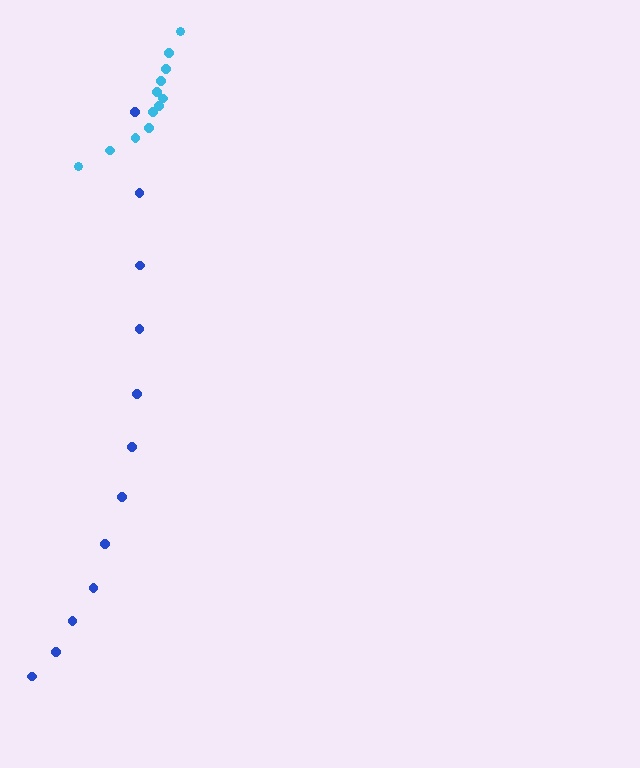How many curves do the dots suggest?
There are 2 distinct paths.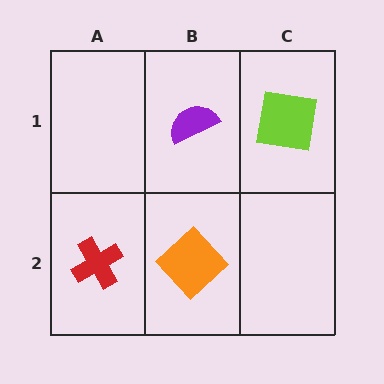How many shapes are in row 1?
2 shapes.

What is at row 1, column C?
A lime square.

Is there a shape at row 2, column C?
No, that cell is empty.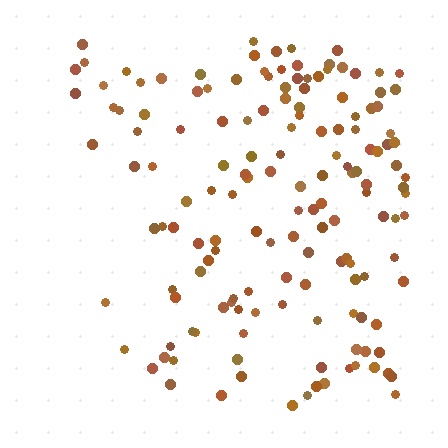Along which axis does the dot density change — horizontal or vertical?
Horizontal.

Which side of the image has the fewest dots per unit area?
The left.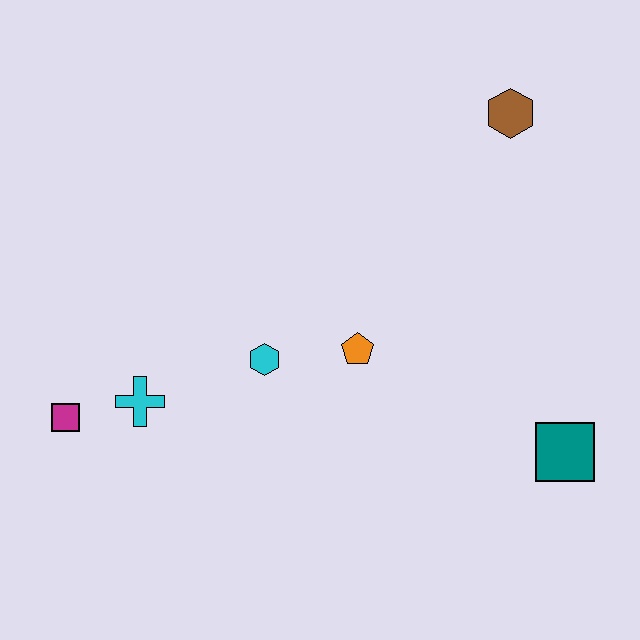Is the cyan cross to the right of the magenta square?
Yes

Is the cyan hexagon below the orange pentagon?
Yes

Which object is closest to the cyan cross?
The magenta square is closest to the cyan cross.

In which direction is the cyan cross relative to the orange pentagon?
The cyan cross is to the left of the orange pentagon.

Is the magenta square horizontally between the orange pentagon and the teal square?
No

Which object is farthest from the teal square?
The magenta square is farthest from the teal square.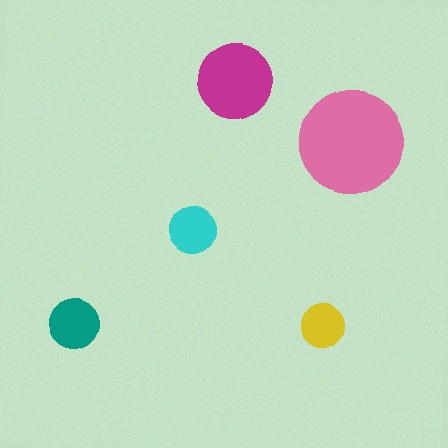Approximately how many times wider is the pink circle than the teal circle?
About 2 times wider.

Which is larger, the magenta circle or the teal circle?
The magenta one.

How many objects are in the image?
There are 5 objects in the image.